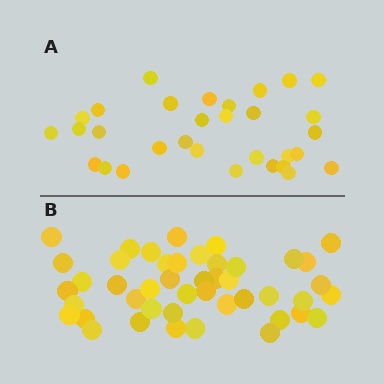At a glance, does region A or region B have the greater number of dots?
Region B (the bottom region) has more dots.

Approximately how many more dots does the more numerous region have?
Region B has approximately 15 more dots than region A.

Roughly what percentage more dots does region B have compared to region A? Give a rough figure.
About 45% more.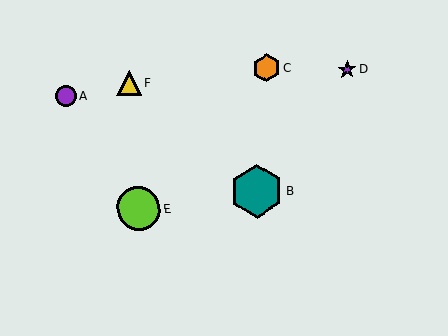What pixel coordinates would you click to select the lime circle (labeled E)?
Click at (138, 209) to select the lime circle E.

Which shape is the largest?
The teal hexagon (labeled B) is the largest.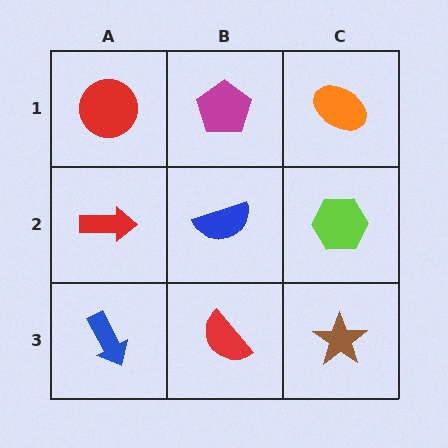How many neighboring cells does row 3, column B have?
3.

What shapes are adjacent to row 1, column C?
A lime hexagon (row 2, column C), a magenta pentagon (row 1, column B).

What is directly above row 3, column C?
A lime hexagon.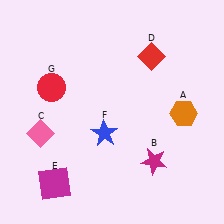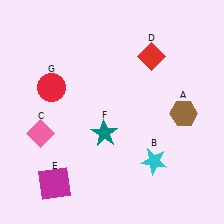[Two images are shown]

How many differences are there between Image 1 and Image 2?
There are 3 differences between the two images.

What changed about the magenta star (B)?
In Image 1, B is magenta. In Image 2, it changed to cyan.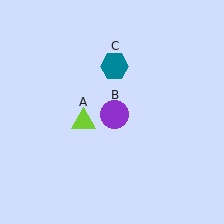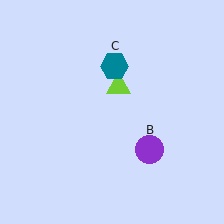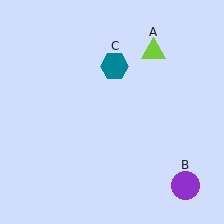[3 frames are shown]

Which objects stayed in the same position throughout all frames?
Teal hexagon (object C) remained stationary.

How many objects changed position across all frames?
2 objects changed position: lime triangle (object A), purple circle (object B).